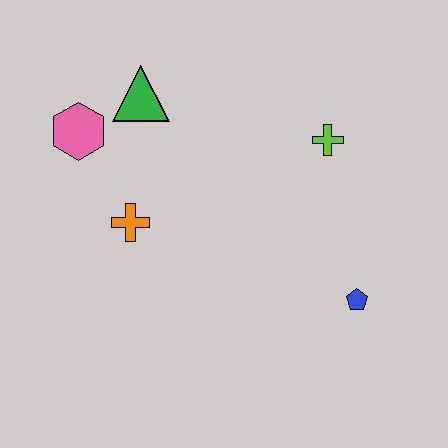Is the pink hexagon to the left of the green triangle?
Yes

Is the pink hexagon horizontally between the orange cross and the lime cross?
No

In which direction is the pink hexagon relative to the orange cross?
The pink hexagon is above the orange cross.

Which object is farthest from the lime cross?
The pink hexagon is farthest from the lime cross.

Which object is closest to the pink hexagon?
The green triangle is closest to the pink hexagon.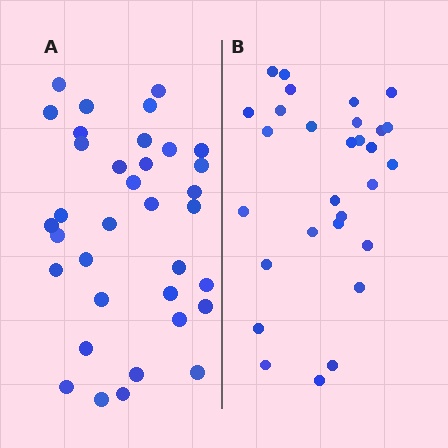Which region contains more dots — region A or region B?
Region A (the left region) has more dots.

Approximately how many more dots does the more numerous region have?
Region A has about 6 more dots than region B.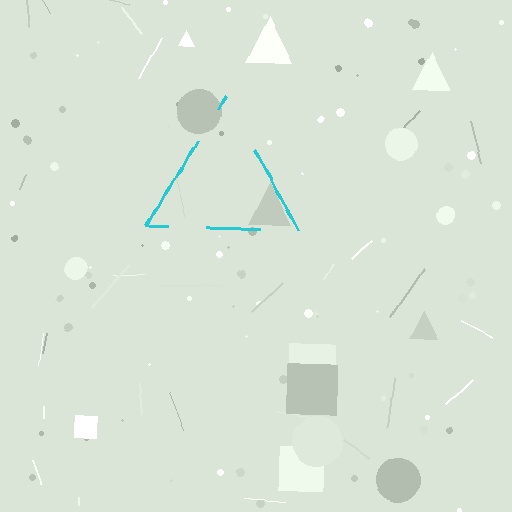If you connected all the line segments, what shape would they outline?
They would outline a triangle.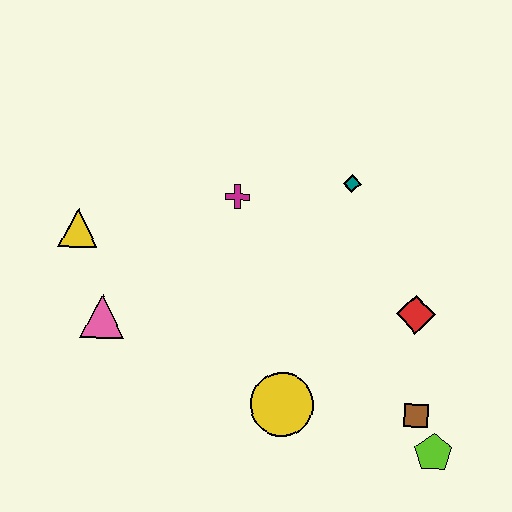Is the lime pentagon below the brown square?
Yes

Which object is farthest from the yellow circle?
The yellow triangle is farthest from the yellow circle.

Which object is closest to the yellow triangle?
The pink triangle is closest to the yellow triangle.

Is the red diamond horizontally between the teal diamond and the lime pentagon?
Yes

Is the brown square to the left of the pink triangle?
No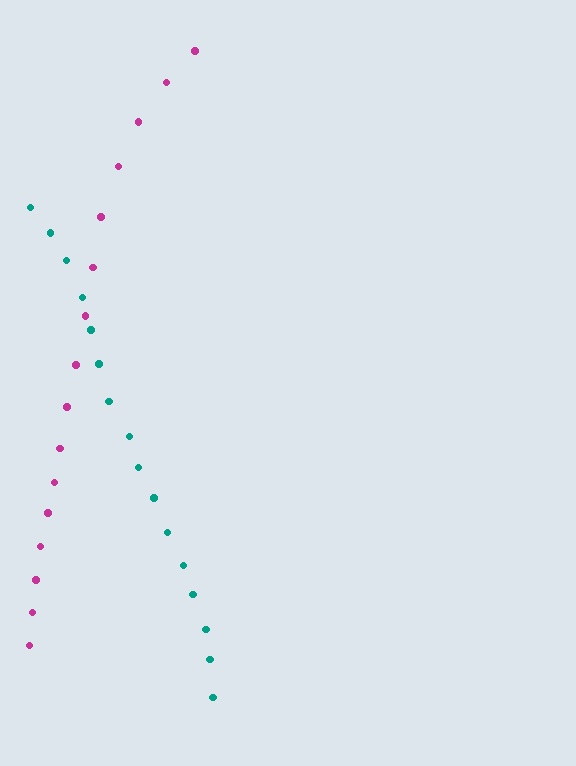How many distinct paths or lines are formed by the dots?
There are 2 distinct paths.